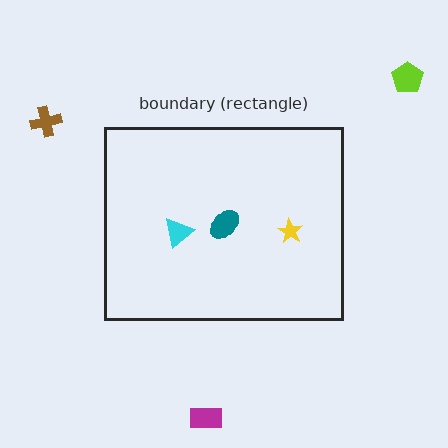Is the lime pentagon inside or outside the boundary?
Outside.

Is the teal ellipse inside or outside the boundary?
Inside.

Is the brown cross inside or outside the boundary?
Outside.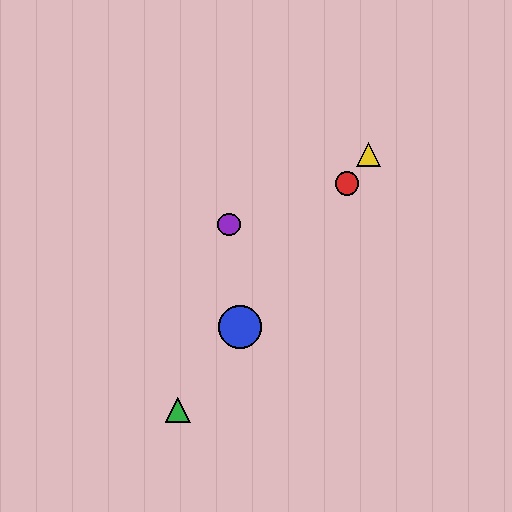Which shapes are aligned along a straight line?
The red circle, the blue circle, the green triangle, the yellow triangle are aligned along a straight line.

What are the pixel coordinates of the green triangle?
The green triangle is at (178, 410).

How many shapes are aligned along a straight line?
4 shapes (the red circle, the blue circle, the green triangle, the yellow triangle) are aligned along a straight line.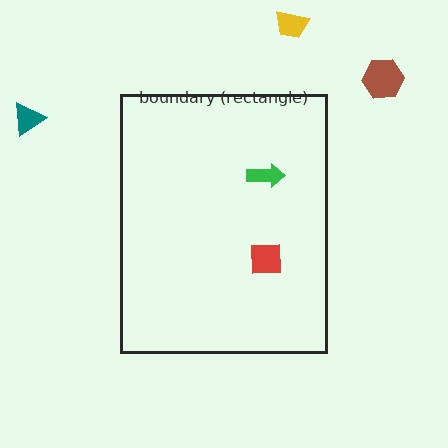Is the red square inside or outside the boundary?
Inside.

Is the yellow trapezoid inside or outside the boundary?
Outside.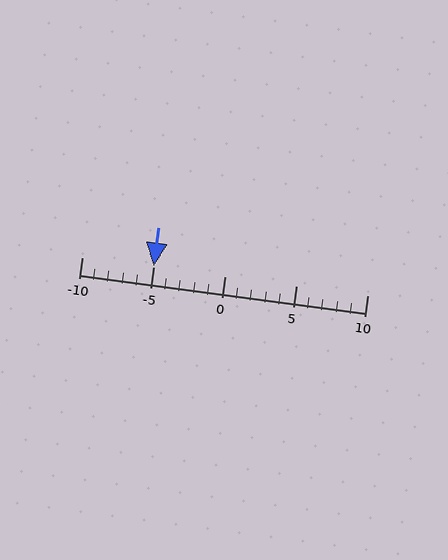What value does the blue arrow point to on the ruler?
The blue arrow points to approximately -5.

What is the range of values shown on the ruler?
The ruler shows values from -10 to 10.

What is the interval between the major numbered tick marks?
The major tick marks are spaced 5 units apart.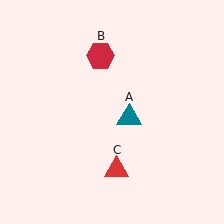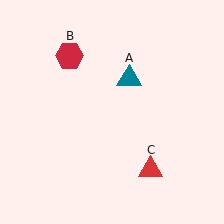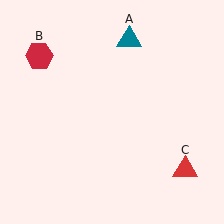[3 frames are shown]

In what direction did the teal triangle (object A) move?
The teal triangle (object A) moved up.